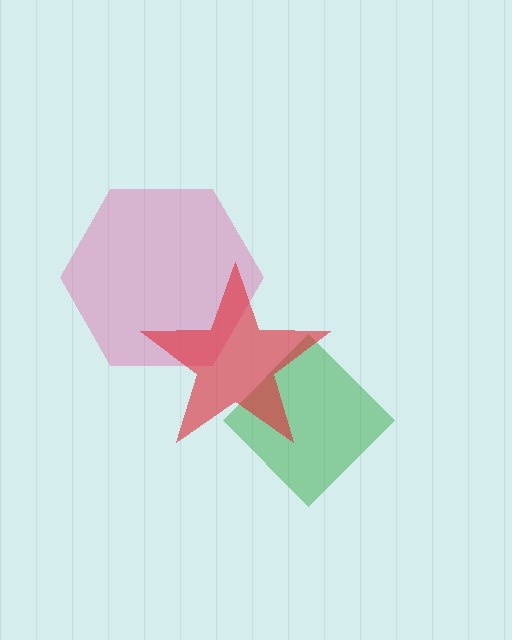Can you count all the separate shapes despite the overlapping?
Yes, there are 3 separate shapes.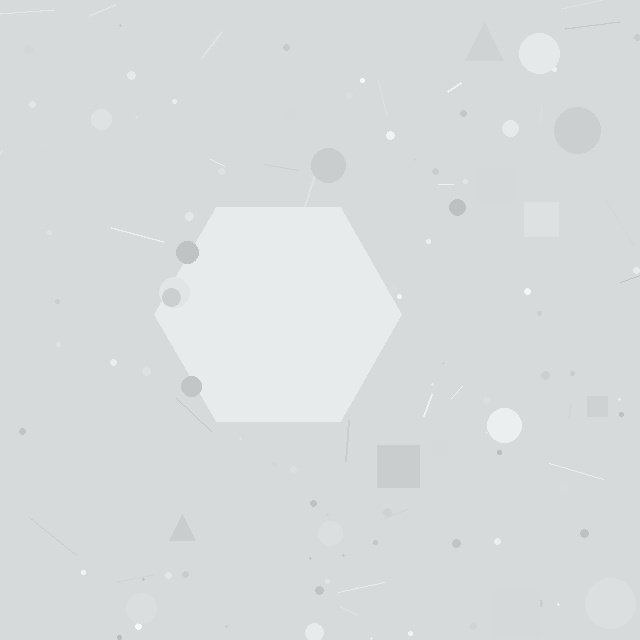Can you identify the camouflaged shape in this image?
The camouflaged shape is a hexagon.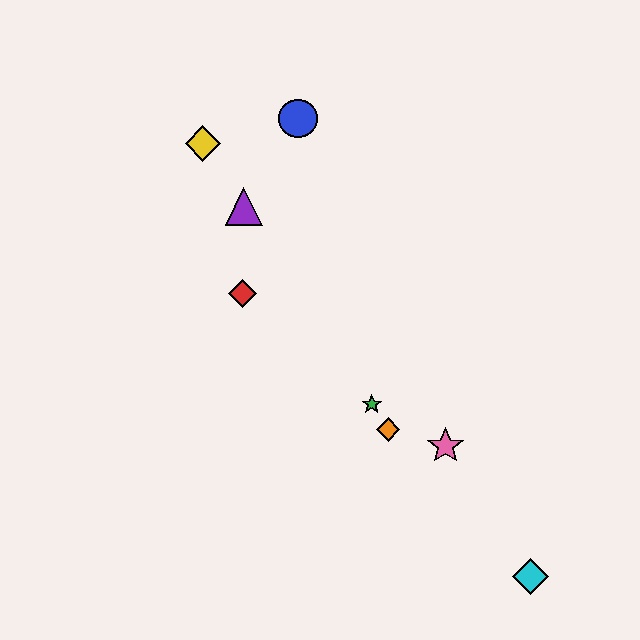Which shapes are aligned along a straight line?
The green star, the yellow diamond, the purple triangle, the orange diamond are aligned along a straight line.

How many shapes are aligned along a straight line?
4 shapes (the green star, the yellow diamond, the purple triangle, the orange diamond) are aligned along a straight line.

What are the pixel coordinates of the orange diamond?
The orange diamond is at (388, 430).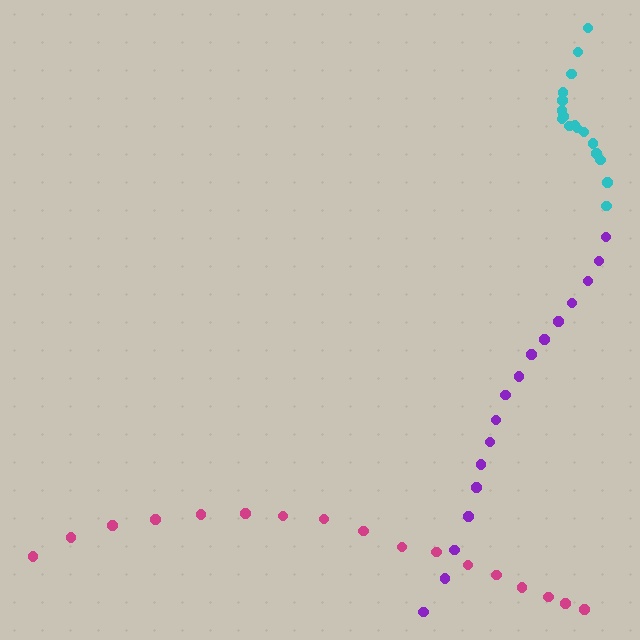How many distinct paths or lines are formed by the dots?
There are 3 distinct paths.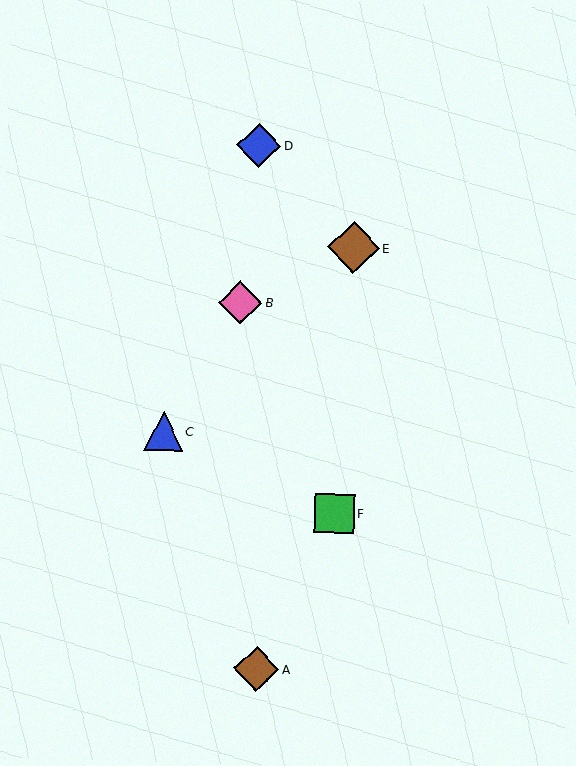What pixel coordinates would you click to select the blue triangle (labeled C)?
Click at (163, 431) to select the blue triangle C.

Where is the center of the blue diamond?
The center of the blue diamond is at (259, 145).